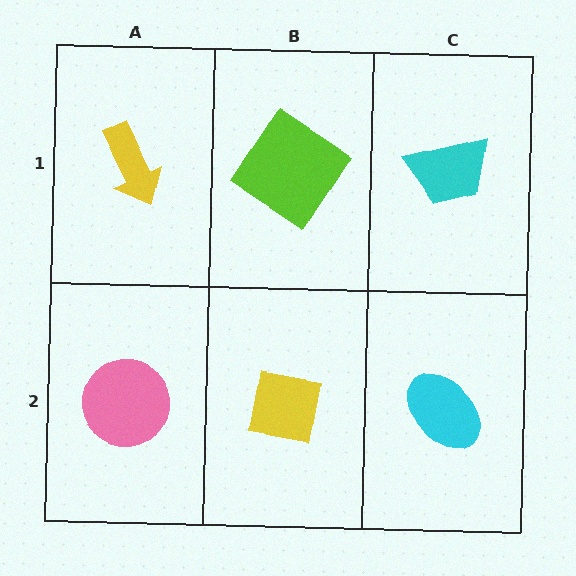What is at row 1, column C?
A cyan trapezoid.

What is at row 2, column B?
A yellow square.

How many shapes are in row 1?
3 shapes.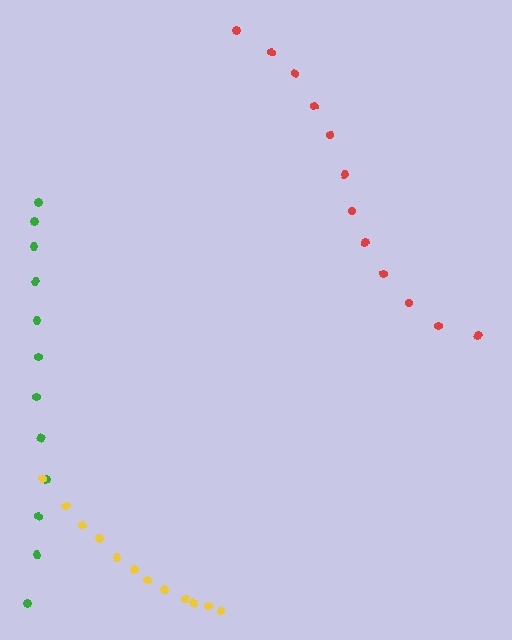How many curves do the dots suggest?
There are 3 distinct paths.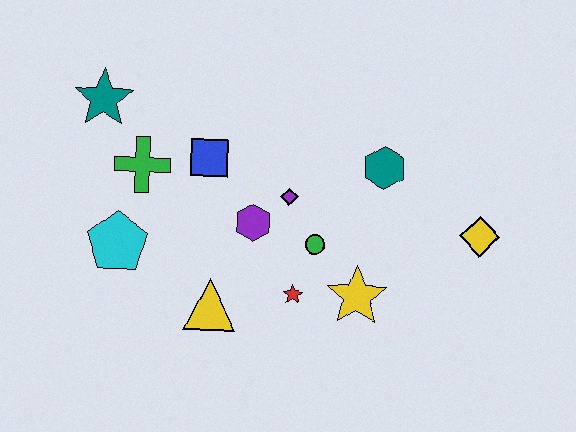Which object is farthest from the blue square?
The yellow diamond is farthest from the blue square.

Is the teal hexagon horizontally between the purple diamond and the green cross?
No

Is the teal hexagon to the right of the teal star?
Yes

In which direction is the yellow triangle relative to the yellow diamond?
The yellow triangle is to the left of the yellow diamond.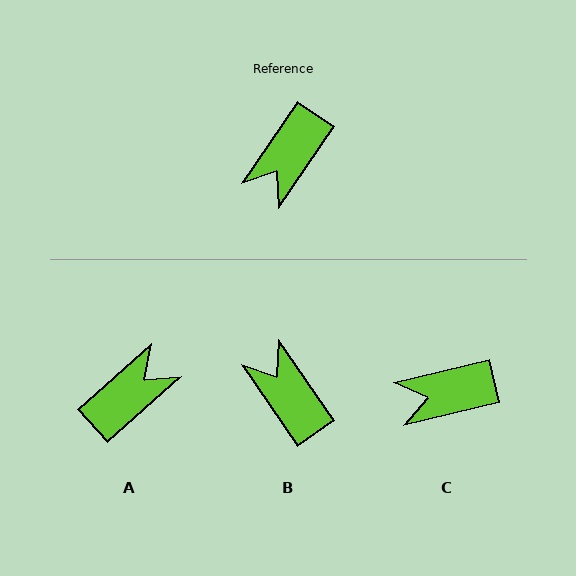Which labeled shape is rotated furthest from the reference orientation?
A, about 166 degrees away.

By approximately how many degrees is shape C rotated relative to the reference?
Approximately 43 degrees clockwise.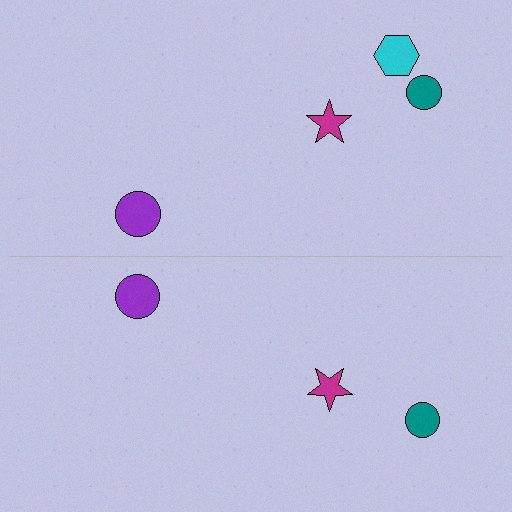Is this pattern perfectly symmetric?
No, the pattern is not perfectly symmetric. A cyan hexagon is missing from the bottom side.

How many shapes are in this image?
There are 7 shapes in this image.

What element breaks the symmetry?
A cyan hexagon is missing from the bottom side.